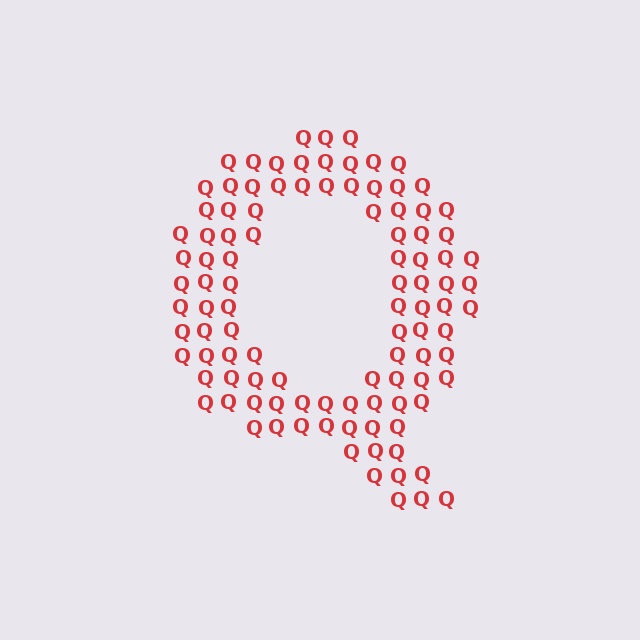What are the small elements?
The small elements are letter Q's.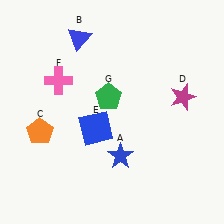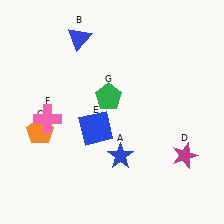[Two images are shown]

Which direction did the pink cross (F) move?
The pink cross (F) moved down.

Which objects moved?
The objects that moved are: the magenta star (D), the pink cross (F).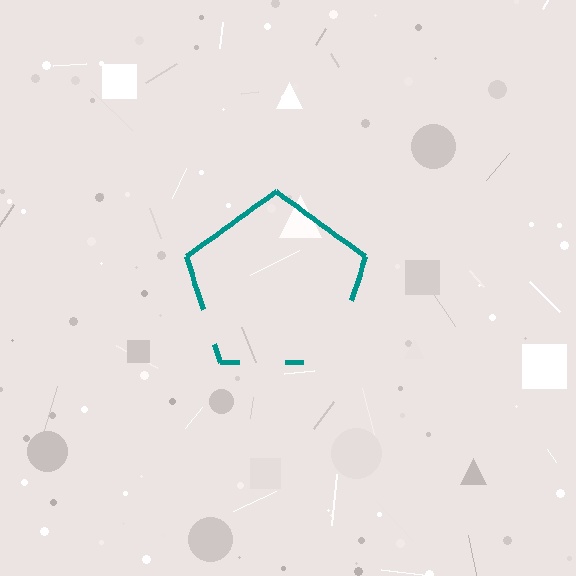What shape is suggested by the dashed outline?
The dashed outline suggests a pentagon.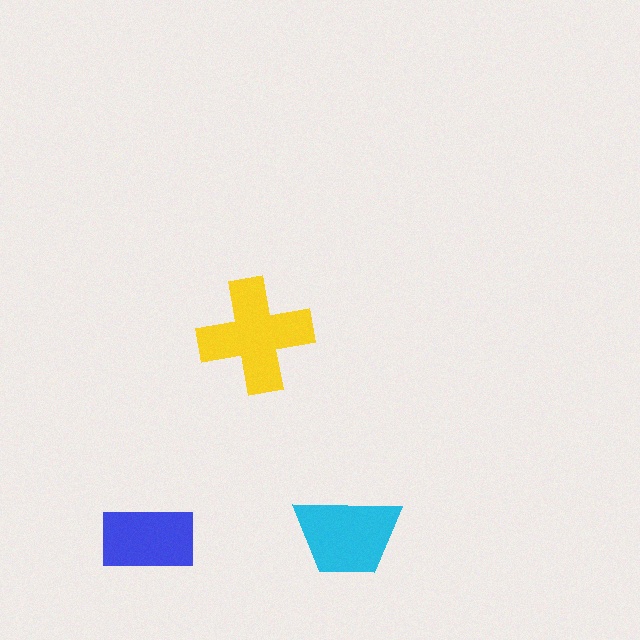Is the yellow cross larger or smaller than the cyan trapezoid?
Larger.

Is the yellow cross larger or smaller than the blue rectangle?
Larger.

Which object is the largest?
The yellow cross.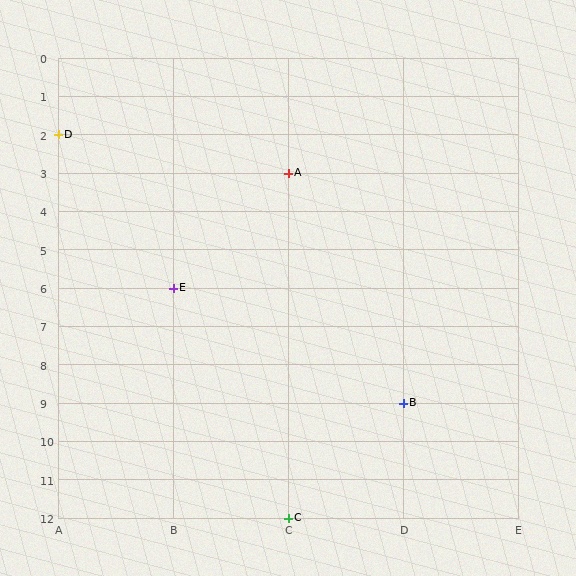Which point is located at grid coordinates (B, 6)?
Point E is at (B, 6).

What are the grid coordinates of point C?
Point C is at grid coordinates (C, 12).